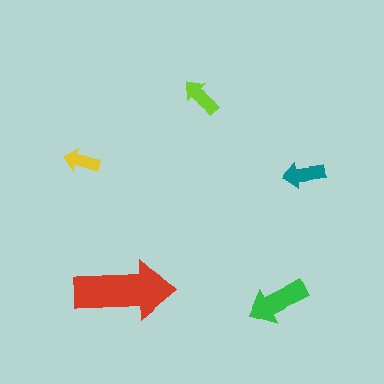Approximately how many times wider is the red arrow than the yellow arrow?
About 3 times wider.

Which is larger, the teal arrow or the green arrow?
The green one.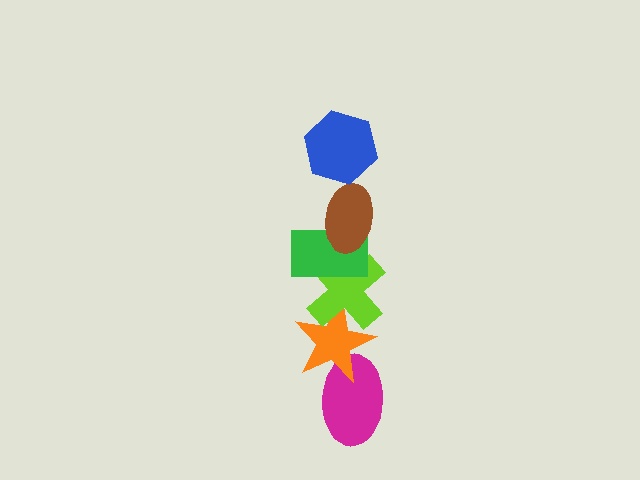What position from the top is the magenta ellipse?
The magenta ellipse is 6th from the top.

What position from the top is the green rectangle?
The green rectangle is 3rd from the top.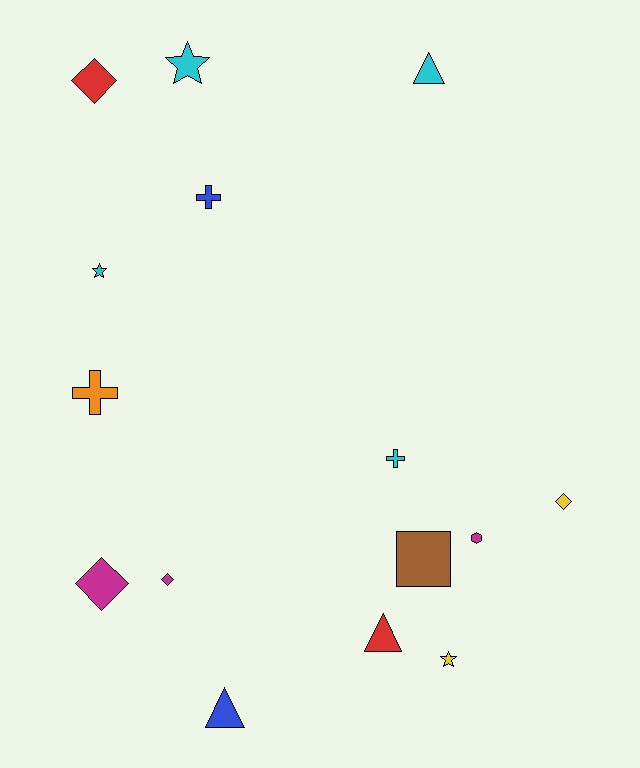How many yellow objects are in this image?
There are 2 yellow objects.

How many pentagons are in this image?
There are no pentagons.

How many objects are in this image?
There are 15 objects.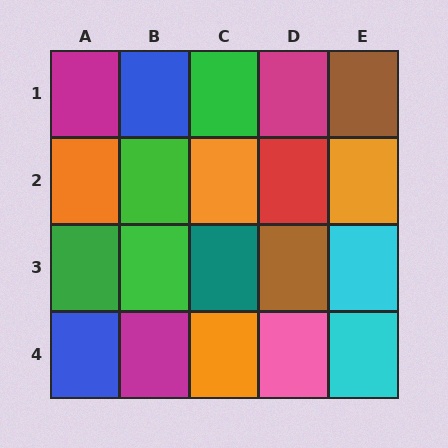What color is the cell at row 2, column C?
Orange.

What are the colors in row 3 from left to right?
Green, green, teal, brown, cyan.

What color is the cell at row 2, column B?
Green.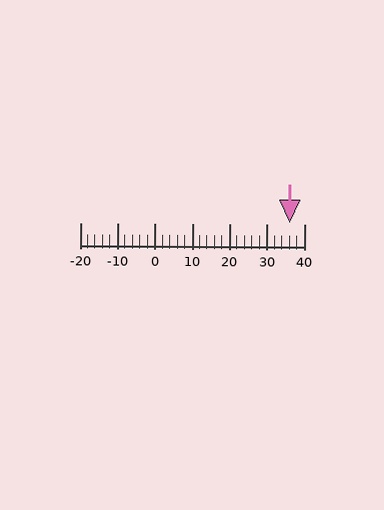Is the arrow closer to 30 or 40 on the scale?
The arrow is closer to 40.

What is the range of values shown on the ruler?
The ruler shows values from -20 to 40.